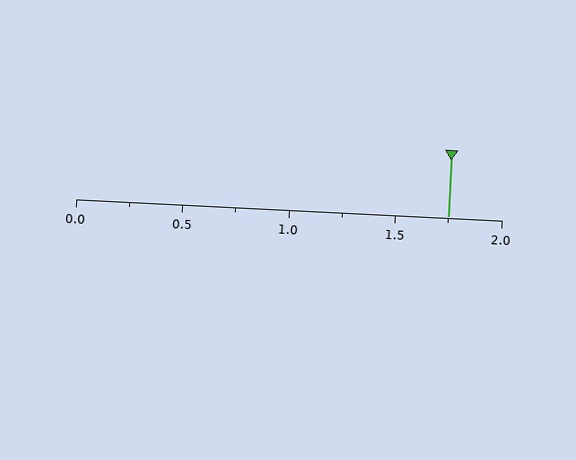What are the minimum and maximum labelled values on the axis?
The axis runs from 0.0 to 2.0.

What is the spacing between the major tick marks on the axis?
The major ticks are spaced 0.5 apart.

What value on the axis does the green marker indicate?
The marker indicates approximately 1.75.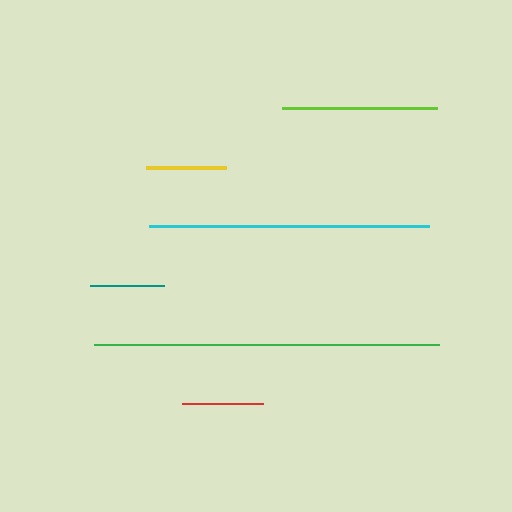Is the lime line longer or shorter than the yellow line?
The lime line is longer than the yellow line.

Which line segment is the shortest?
The teal line is the shortest at approximately 75 pixels.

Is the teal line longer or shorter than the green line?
The green line is longer than the teal line.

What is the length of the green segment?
The green segment is approximately 345 pixels long.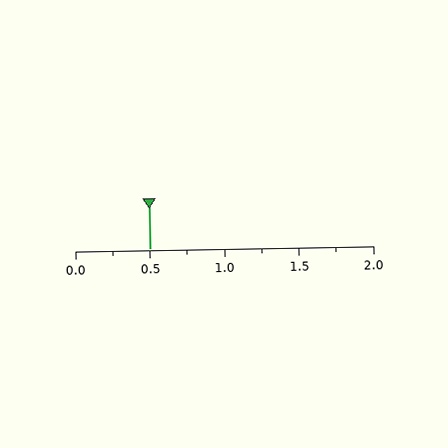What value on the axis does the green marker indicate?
The marker indicates approximately 0.5.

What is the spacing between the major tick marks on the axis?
The major ticks are spaced 0.5 apart.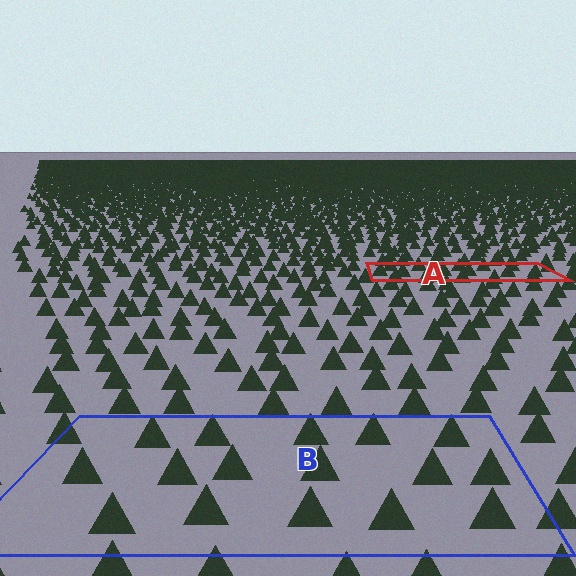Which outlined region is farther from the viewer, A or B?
Region A is farther from the viewer — the texture elements inside it appear smaller and more densely packed.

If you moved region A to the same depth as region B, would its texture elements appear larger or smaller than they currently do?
They would appear larger. At a closer depth, the same texture elements are projected at a bigger on-screen size.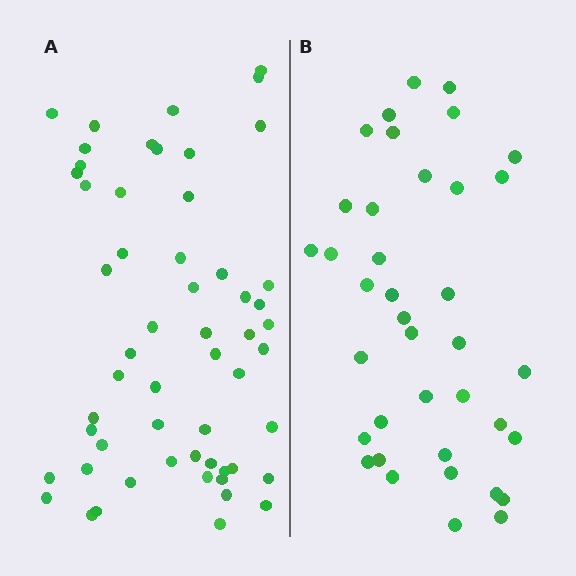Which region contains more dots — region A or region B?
Region A (the left region) has more dots.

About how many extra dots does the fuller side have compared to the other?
Region A has approximately 20 more dots than region B.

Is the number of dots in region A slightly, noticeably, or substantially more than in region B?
Region A has substantially more. The ratio is roughly 1.5 to 1.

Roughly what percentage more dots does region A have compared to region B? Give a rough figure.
About 45% more.